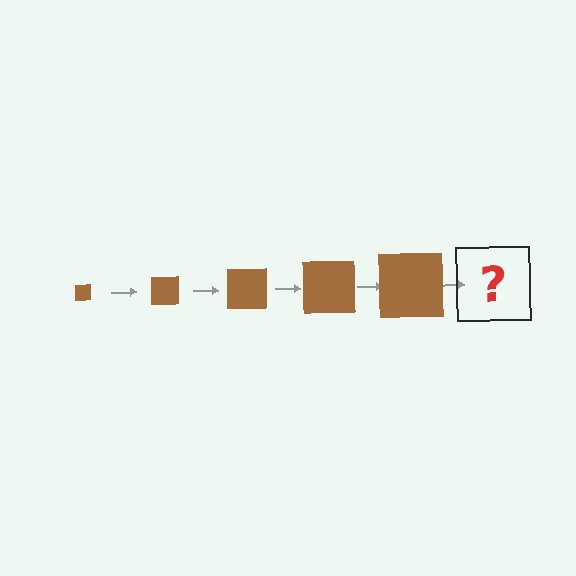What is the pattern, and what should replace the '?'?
The pattern is that the square gets progressively larger each step. The '?' should be a brown square, larger than the previous one.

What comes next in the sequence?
The next element should be a brown square, larger than the previous one.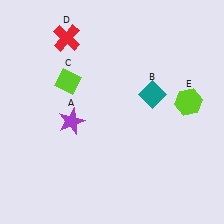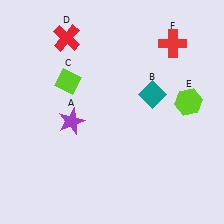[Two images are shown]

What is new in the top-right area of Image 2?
A red cross (F) was added in the top-right area of Image 2.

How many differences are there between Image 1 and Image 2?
There is 1 difference between the two images.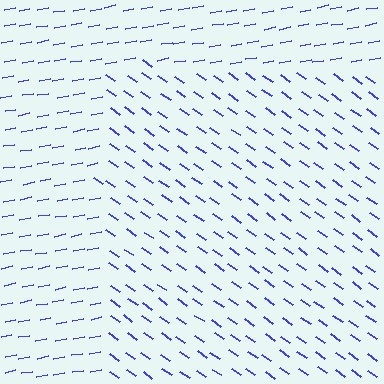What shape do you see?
I see a rectangle.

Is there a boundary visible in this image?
Yes, there is a texture boundary formed by a change in line orientation.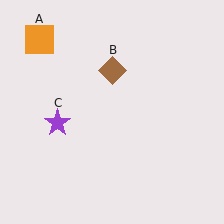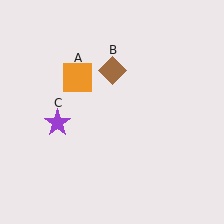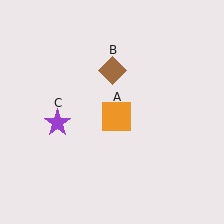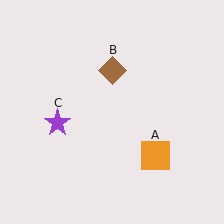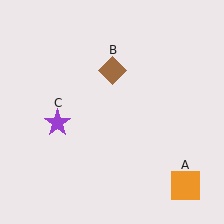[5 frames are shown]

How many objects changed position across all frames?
1 object changed position: orange square (object A).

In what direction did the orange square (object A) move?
The orange square (object A) moved down and to the right.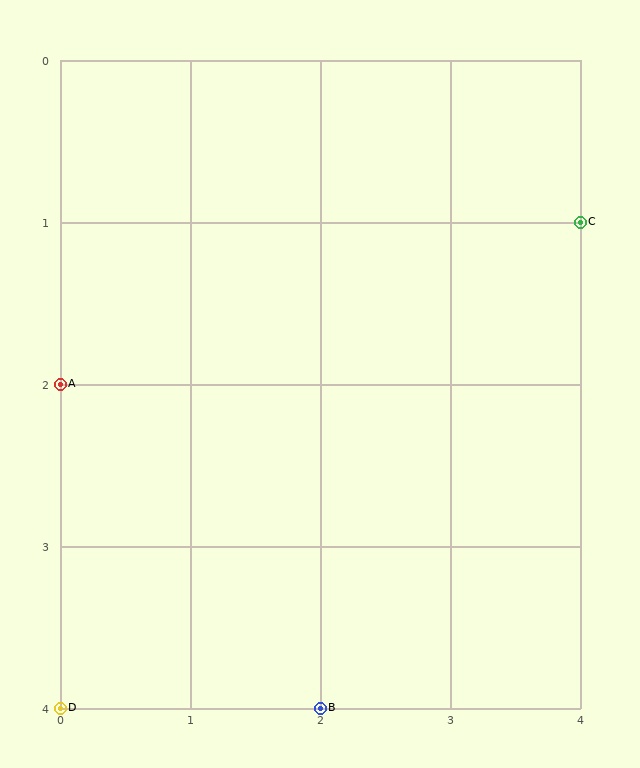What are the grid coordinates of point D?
Point D is at grid coordinates (0, 4).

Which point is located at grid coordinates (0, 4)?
Point D is at (0, 4).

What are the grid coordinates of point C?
Point C is at grid coordinates (4, 1).